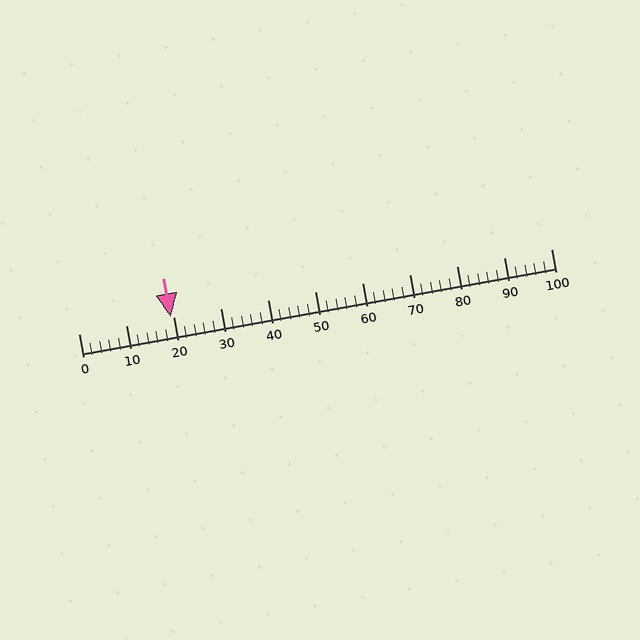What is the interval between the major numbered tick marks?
The major tick marks are spaced 10 units apart.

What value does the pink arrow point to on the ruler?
The pink arrow points to approximately 19.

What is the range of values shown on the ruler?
The ruler shows values from 0 to 100.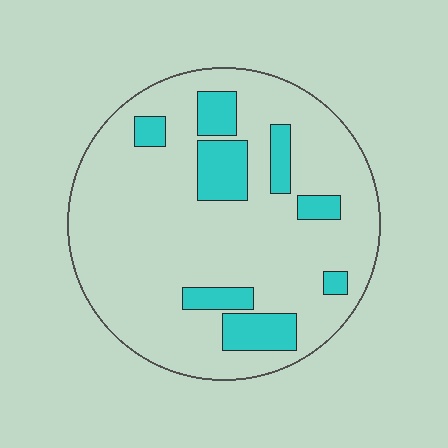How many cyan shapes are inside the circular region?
8.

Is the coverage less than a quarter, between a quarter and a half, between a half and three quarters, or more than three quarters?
Less than a quarter.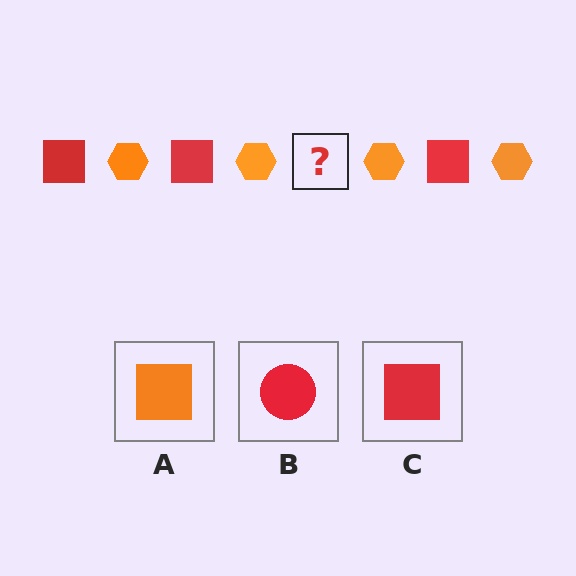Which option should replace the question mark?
Option C.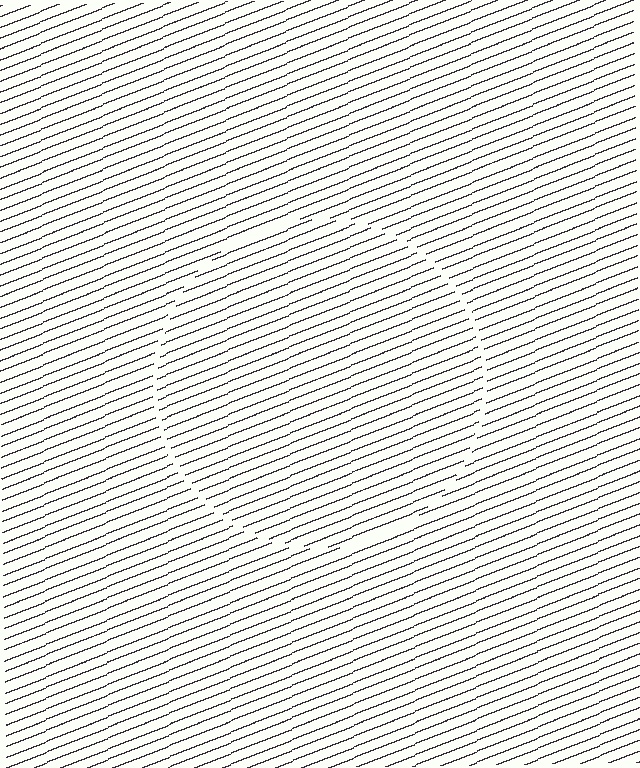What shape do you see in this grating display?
An illusory circle. The interior of the shape contains the same grating, shifted by half a period — the contour is defined by the phase discontinuity where line-ends from the inner and outer gratings abut.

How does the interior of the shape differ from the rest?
The interior of the shape contains the same grating, shifted by half a period — the contour is defined by the phase discontinuity where line-ends from the inner and outer gratings abut.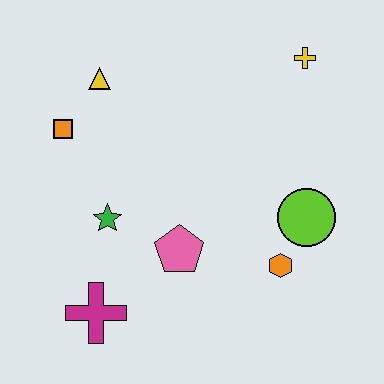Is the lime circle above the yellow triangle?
No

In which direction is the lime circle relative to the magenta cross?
The lime circle is to the right of the magenta cross.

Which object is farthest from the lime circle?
The orange square is farthest from the lime circle.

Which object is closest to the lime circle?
The orange hexagon is closest to the lime circle.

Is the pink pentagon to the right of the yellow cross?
No